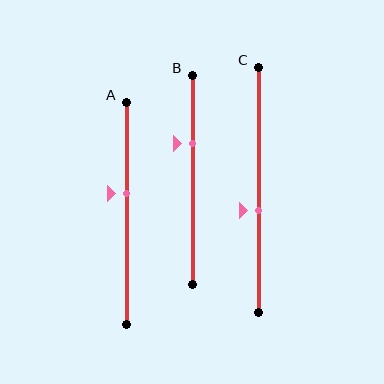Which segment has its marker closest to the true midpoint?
Segment C has its marker closest to the true midpoint.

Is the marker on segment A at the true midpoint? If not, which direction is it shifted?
No, the marker on segment A is shifted upward by about 9% of the segment length.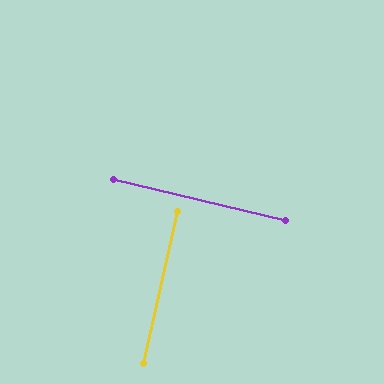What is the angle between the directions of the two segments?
Approximately 89 degrees.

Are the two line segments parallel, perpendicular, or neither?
Perpendicular — they meet at approximately 89°.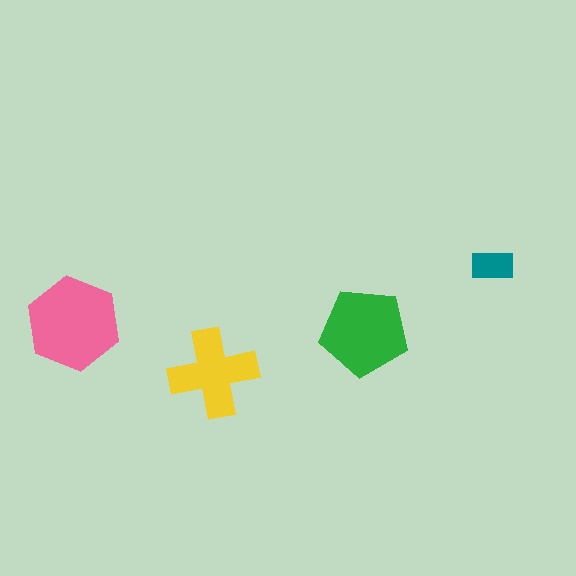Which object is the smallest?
The teal rectangle.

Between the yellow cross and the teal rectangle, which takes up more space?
The yellow cross.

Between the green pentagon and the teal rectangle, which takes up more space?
The green pentagon.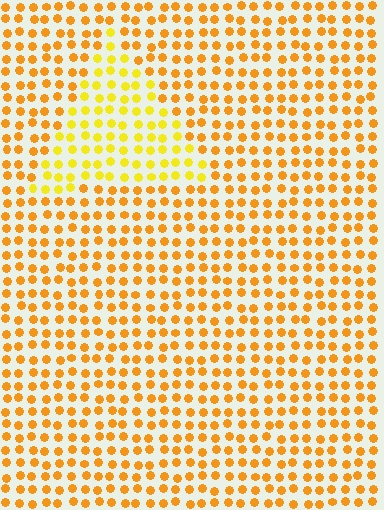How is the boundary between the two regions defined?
The boundary is defined purely by a slight shift in hue (about 23 degrees). Spacing, size, and orientation are identical on both sides.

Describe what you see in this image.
The image is filled with small orange elements in a uniform arrangement. A triangle-shaped region is visible where the elements are tinted to a slightly different hue, forming a subtle color boundary.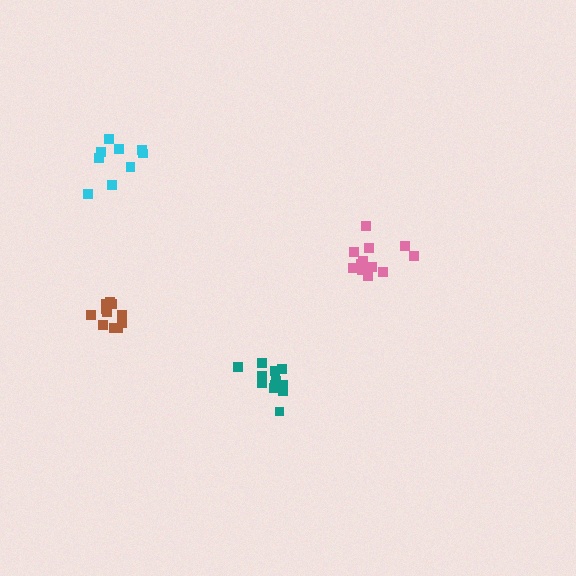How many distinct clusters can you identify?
There are 4 distinct clusters.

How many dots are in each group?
Group 1: 9 dots, Group 2: 13 dots, Group 3: 11 dots, Group 4: 12 dots (45 total).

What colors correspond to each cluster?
The clusters are colored: cyan, teal, brown, pink.